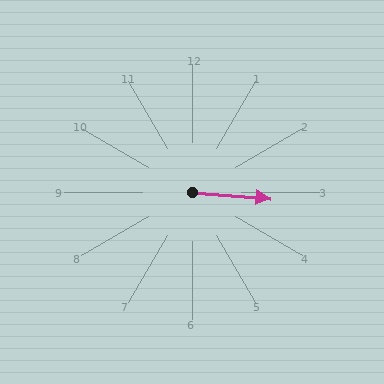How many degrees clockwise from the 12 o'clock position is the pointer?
Approximately 94 degrees.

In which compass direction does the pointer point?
East.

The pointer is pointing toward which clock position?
Roughly 3 o'clock.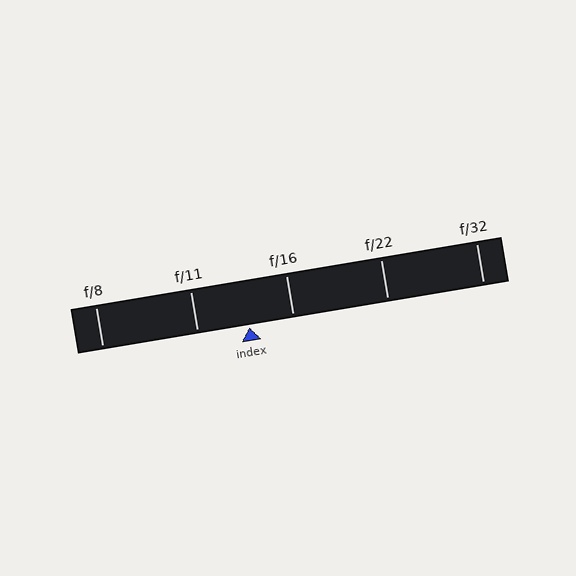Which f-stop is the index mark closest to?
The index mark is closest to f/16.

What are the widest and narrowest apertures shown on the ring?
The widest aperture shown is f/8 and the narrowest is f/32.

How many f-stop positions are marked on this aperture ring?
There are 5 f-stop positions marked.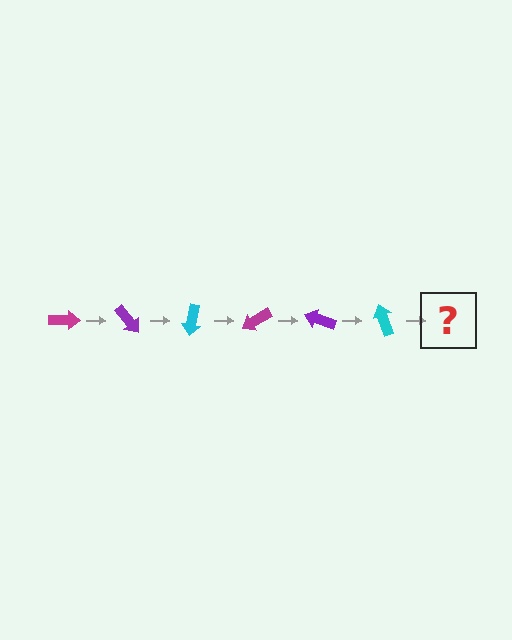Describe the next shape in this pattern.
It should be a magenta arrow, rotated 300 degrees from the start.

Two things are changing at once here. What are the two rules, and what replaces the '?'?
The two rules are that it rotates 50 degrees each step and the color cycles through magenta, purple, and cyan. The '?' should be a magenta arrow, rotated 300 degrees from the start.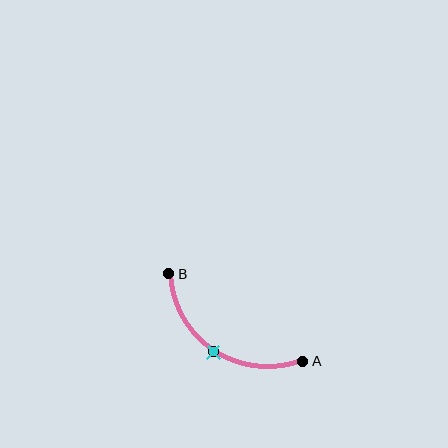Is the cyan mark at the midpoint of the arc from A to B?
Yes. The cyan mark lies on the arc at equal arc-length from both A and B — it is the arc midpoint.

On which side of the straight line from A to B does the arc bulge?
The arc bulges below the straight line connecting A and B.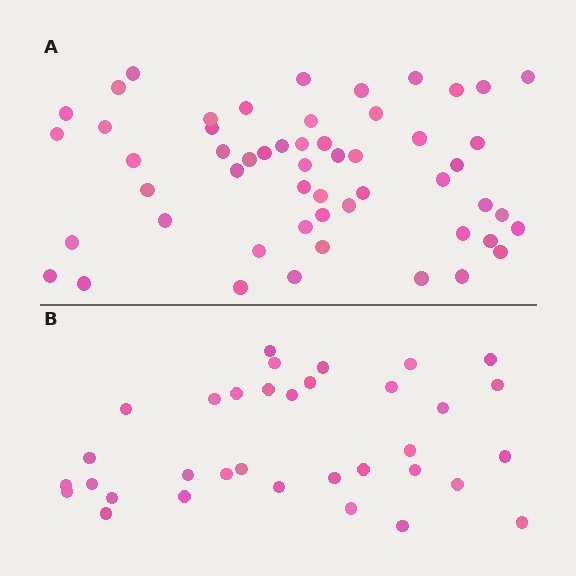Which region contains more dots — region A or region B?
Region A (the top region) has more dots.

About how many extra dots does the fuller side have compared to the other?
Region A has approximately 20 more dots than region B.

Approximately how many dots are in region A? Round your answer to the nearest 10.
About 50 dots. (The exact count is 54, which rounds to 50.)